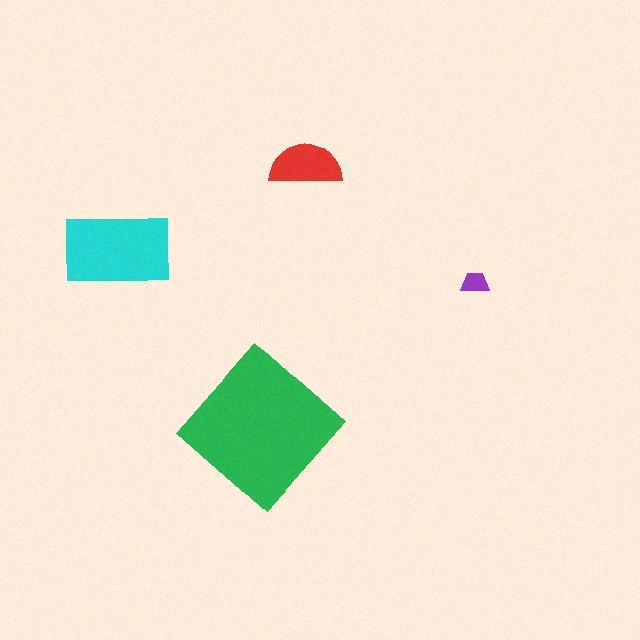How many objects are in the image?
There are 4 objects in the image.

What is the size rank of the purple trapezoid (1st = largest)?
4th.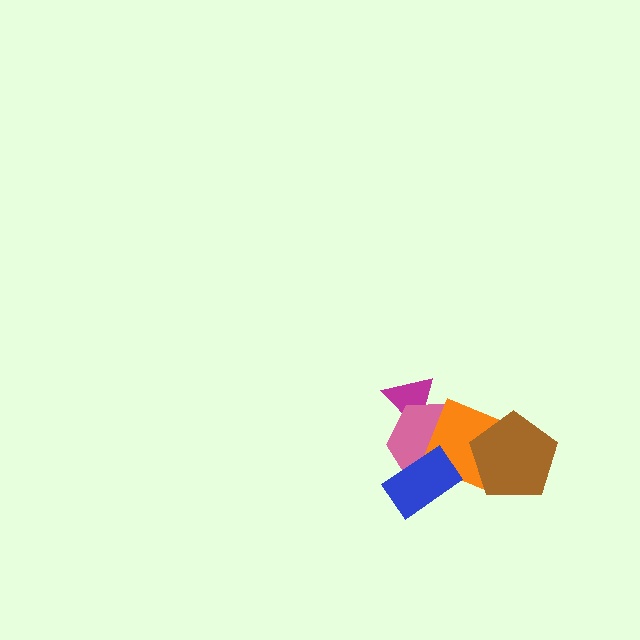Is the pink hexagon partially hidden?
Yes, it is partially covered by another shape.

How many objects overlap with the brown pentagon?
1 object overlaps with the brown pentagon.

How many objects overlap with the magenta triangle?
2 objects overlap with the magenta triangle.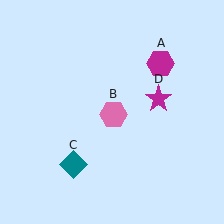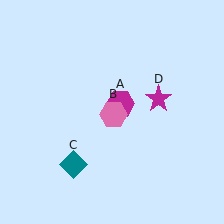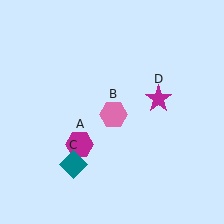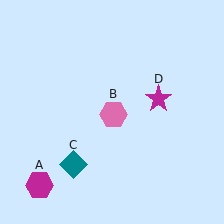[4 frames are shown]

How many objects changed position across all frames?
1 object changed position: magenta hexagon (object A).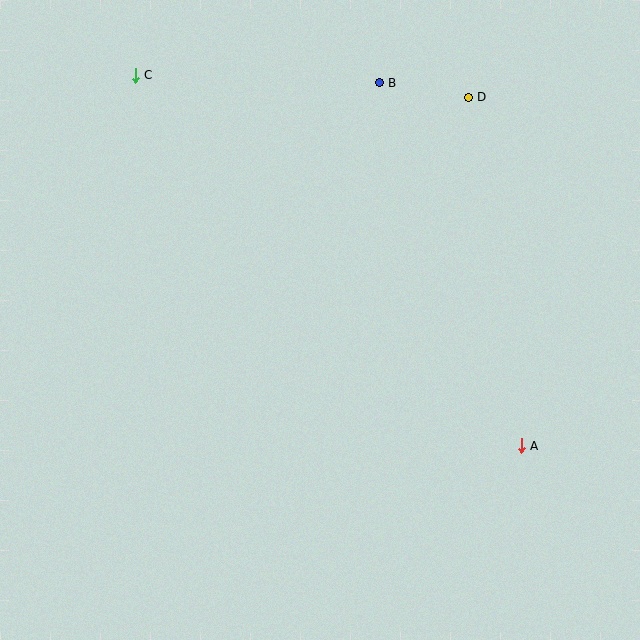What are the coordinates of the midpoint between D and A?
The midpoint between D and A is at (495, 272).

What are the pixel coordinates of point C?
Point C is at (135, 75).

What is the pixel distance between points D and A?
The distance between D and A is 353 pixels.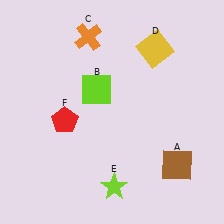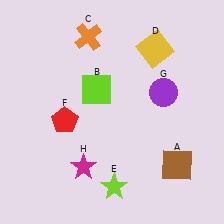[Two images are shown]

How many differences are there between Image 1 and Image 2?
There are 2 differences between the two images.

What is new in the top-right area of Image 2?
A purple circle (G) was added in the top-right area of Image 2.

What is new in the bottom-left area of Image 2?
A magenta star (H) was added in the bottom-left area of Image 2.